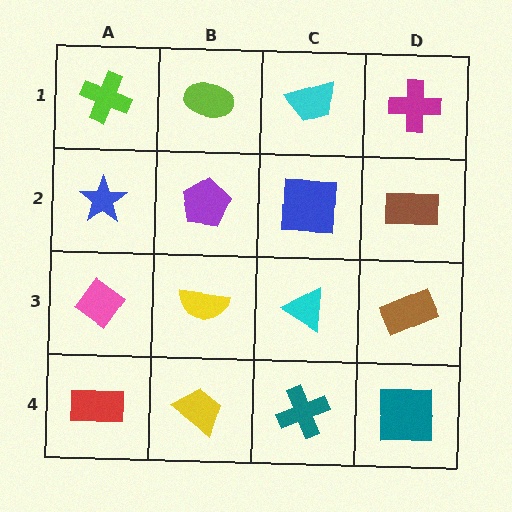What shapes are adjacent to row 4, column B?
A yellow semicircle (row 3, column B), a red rectangle (row 4, column A), a teal cross (row 4, column C).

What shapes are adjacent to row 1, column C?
A blue square (row 2, column C), a lime ellipse (row 1, column B), a magenta cross (row 1, column D).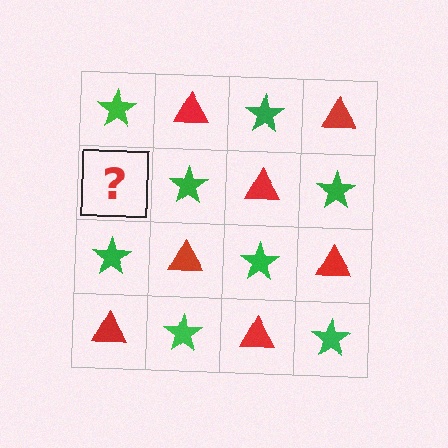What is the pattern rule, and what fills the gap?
The rule is that it alternates green star and red triangle in a checkerboard pattern. The gap should be filled with a red triangle.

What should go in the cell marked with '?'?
The missing cell should contain a red triangle.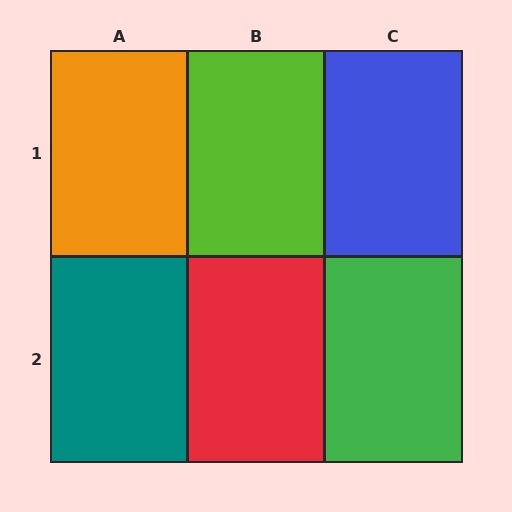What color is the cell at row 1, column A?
Orange.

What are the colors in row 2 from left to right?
Teal, red, green.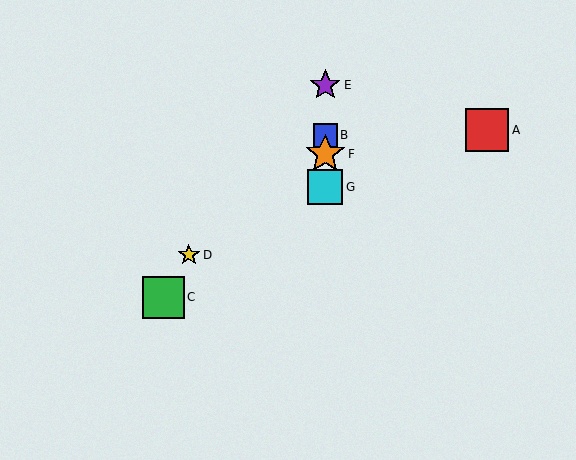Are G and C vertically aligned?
No, G is at x≈325 and C is at x≈163.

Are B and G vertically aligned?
Yes, both are at x≈325.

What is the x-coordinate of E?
Object E is at x≈325.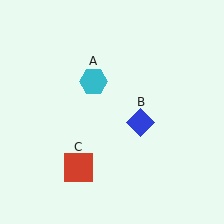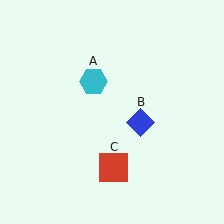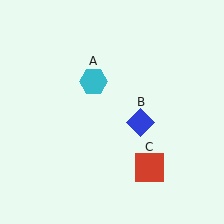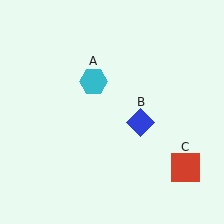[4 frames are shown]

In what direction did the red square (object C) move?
The red square (object C) moved right.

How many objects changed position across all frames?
1 object changed position: red square (object C).